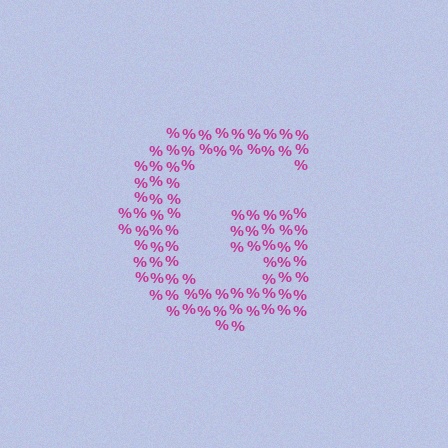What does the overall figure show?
The overall figure shows the letter G.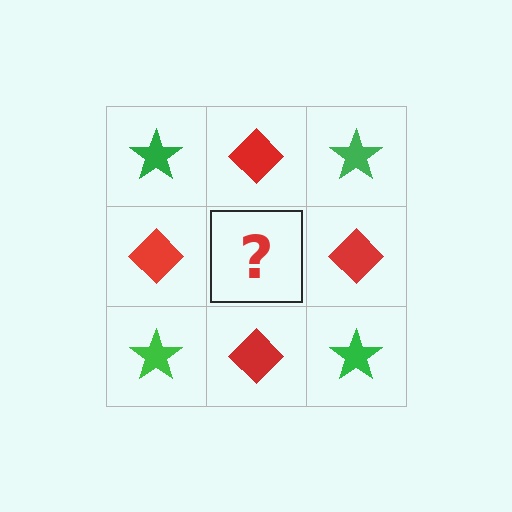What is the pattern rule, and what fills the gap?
The rule is that it alternates green star and red diamond in a checkerboard pattern. The gap should be filled with a green star.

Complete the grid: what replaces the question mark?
The question mark should be replaced with a green star.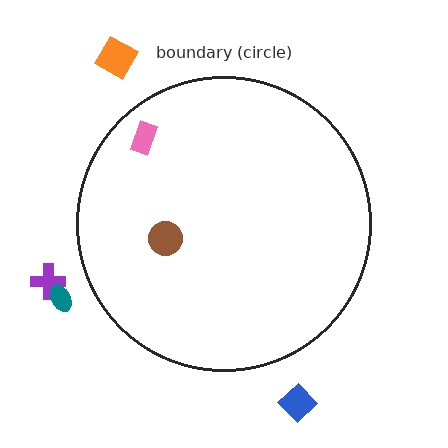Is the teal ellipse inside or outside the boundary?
Outside.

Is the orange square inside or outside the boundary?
Outside.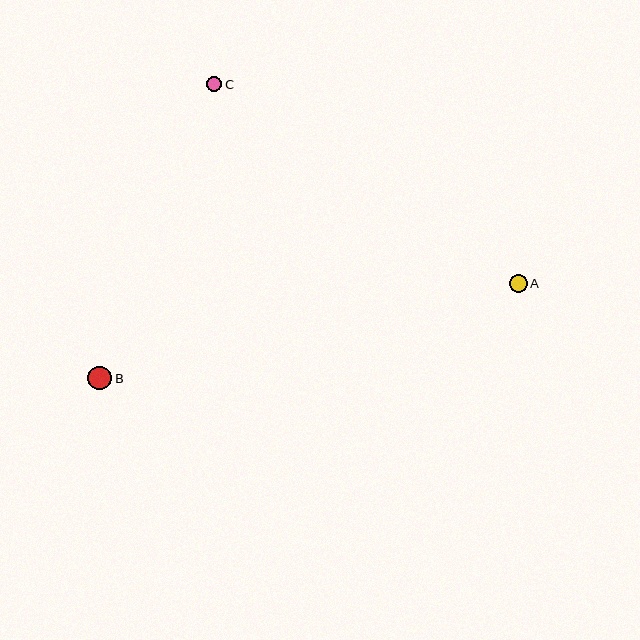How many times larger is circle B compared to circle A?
Circle B is approximately 1.3 times the size of circle A.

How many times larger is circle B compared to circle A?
Circle B is approximately 1.3 times the size of circle A.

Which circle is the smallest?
Circle C is the smallest with a size of approximately 16 pixels.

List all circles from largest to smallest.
From largest to smallest: B, A, C.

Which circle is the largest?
Circle B is the largest with a size of approximately 24 pixels.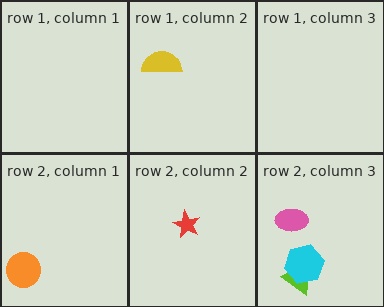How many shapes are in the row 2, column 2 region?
1.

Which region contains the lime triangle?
The row 2, column 3 region.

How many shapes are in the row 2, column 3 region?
3.